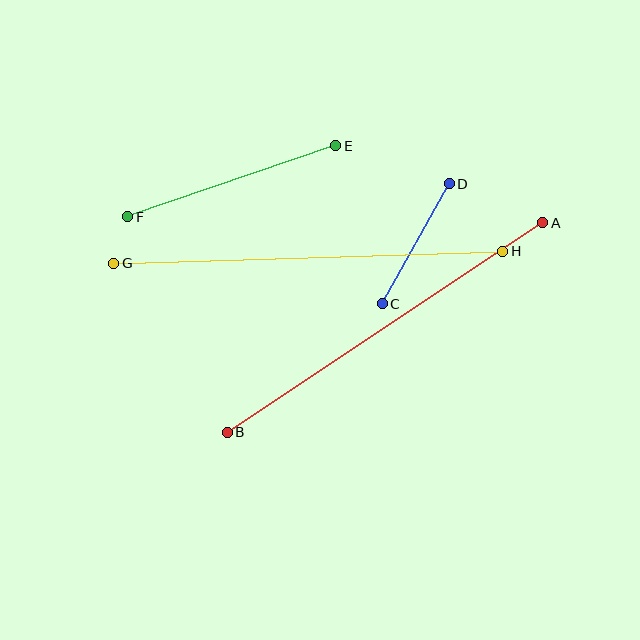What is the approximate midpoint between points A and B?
The midpoint is at approximately (385, 327) pixels.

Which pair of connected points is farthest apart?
Points G and H are farthest apart.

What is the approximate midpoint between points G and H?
The midpoint is at approximately (308, 257) pixels.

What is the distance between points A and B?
The distance is approximately 379 pixels.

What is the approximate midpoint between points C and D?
The midpoint is at approximately (416, 244) pixels.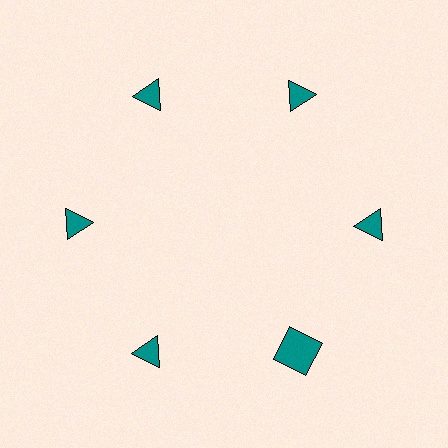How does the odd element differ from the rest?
It has a different shape: square instead of triangle.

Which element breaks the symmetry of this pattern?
The teal square at roughly the 5 o'clock position breaks the symmetry. All other shapes are teal triangles.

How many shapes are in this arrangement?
There are 6 shapes arranged in a ring pattern.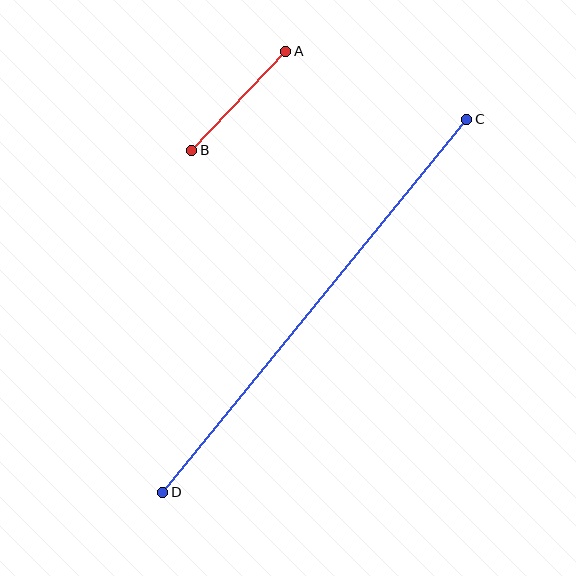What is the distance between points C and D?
The distance is approximately 481 pixels.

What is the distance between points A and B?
The distance is approximately 137 pixels.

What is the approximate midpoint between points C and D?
The midpoint is at approximately (315, 306) pixels.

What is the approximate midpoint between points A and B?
The midpoint is at approximately (239, 101) pixels.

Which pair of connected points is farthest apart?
Points C and D are farthest apart.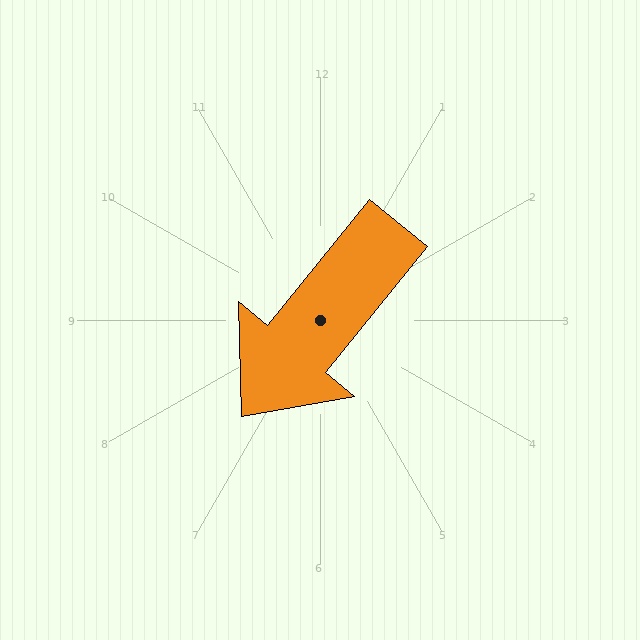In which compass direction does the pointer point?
Southwest.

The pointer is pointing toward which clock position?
Roughly 7 o'clock.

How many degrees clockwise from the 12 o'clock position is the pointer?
Approximately 219 degrees.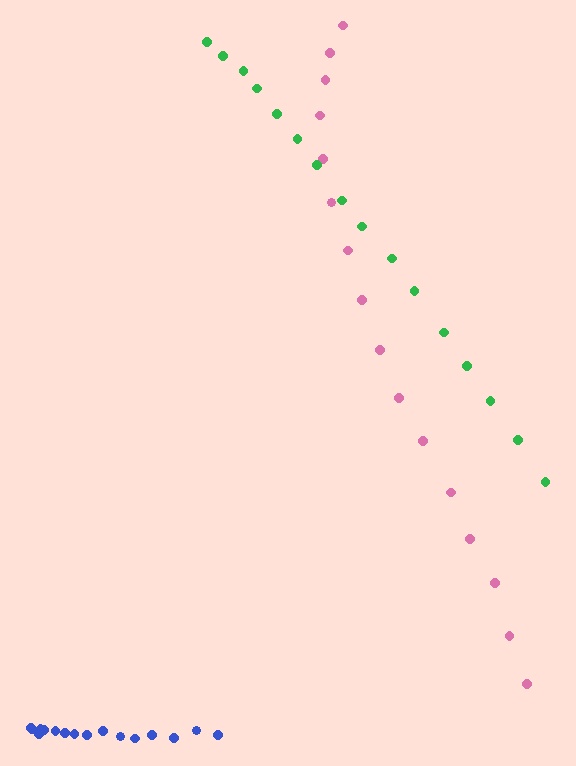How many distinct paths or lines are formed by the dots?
There are 3 distinct paths.